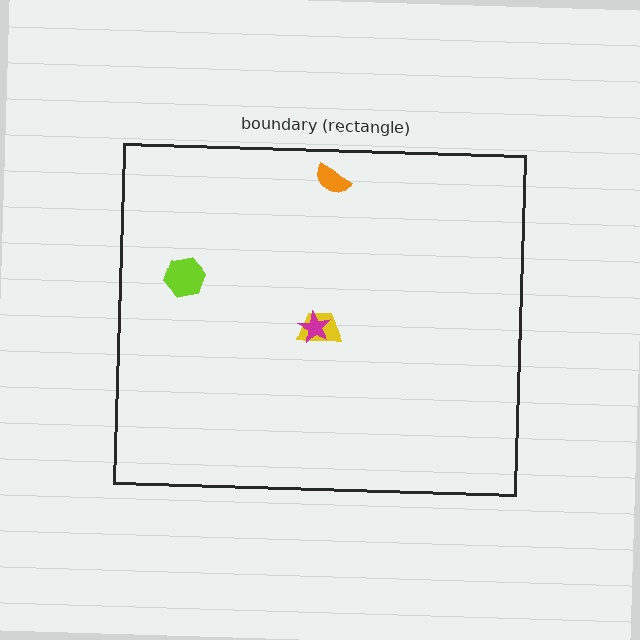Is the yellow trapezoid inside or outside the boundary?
Inside.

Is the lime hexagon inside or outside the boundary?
Inside.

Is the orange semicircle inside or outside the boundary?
Inside.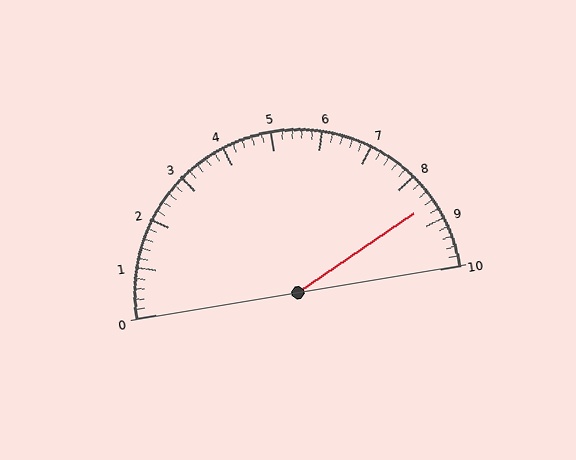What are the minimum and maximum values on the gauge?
The gauge ranges from 0 to 10.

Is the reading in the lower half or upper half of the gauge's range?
The reading is in the upper half of the range (0 to 10).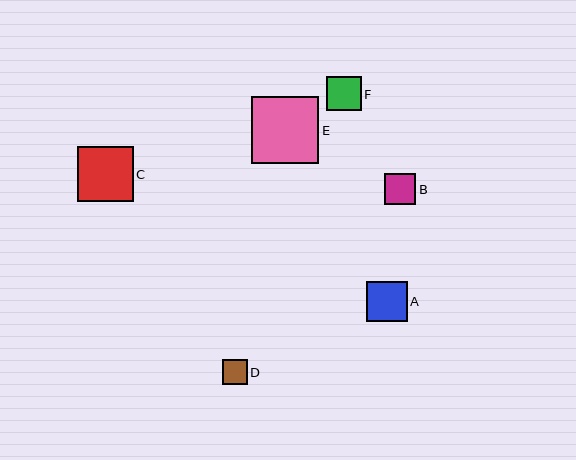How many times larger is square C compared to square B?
Square C is approximately 1.8 times the size of square B.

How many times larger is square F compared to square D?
Square F is approximately 1.4 times the size of square D.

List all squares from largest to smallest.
From largest to smallest: E, C, A, F, B, D.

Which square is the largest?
Square E is the largest with a size of approximately 67 pixels.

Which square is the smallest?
Square D is the smallest with a size of approximately 25 pixels.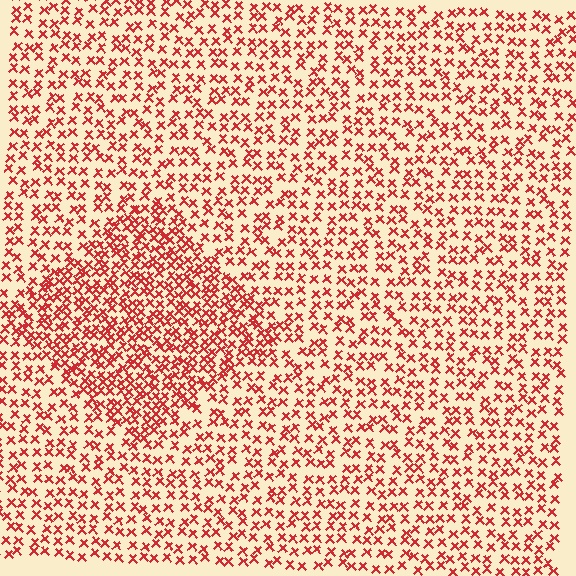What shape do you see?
I see a diamond.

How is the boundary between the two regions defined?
The boundary is defined by a change in element density (approximately 1.8x ratio). All elements are the same color, size, and shape.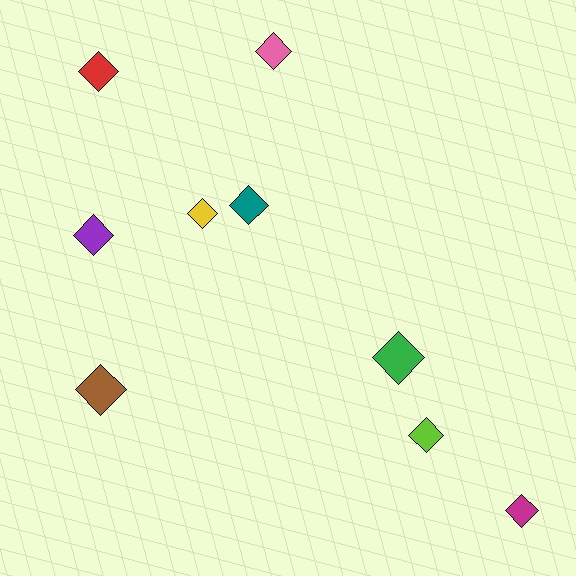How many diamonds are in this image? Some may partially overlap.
There are 9 diamonds.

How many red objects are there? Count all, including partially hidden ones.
There is 1 red object.